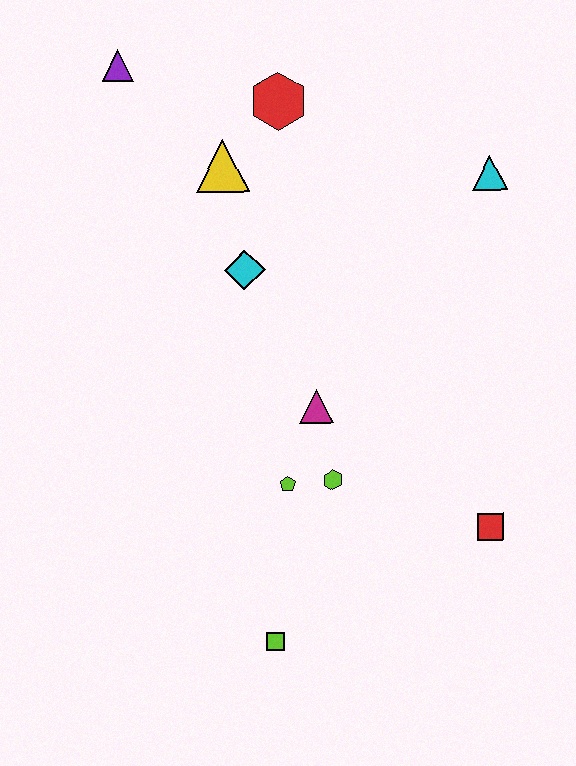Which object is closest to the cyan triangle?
The red hexagon is closest to the cyan triangle.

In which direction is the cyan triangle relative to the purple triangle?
The cyan triangle is to the right of the purple triangle.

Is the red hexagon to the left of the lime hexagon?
Yes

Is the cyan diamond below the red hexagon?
Yes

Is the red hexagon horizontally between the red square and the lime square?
Yes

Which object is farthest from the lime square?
The purple triangle is farthest from the lime square.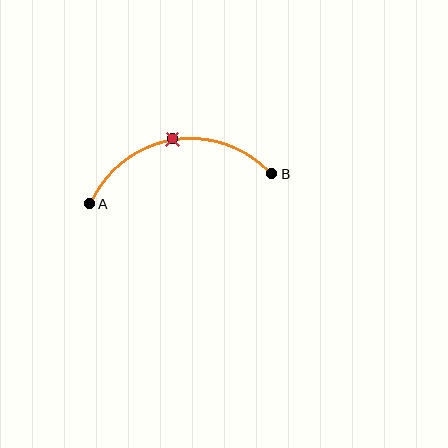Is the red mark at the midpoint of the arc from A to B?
Yes. The red mark lies on the arc at equal arc-length from both A and B — it is the arc midpoint.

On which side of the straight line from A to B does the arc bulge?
The arc bulges above the straight line connecting A and B.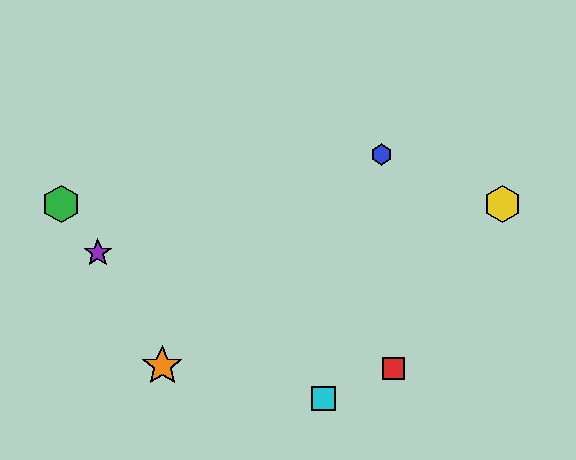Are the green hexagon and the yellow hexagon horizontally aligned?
Yes, both are at y≈204.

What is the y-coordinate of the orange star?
The orange star is at y≈366.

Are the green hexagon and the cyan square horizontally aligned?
No, the green hexagon is at y≈204 and the cyan square is at y≈398.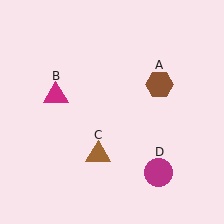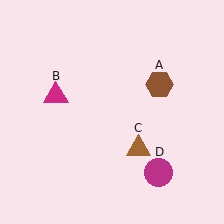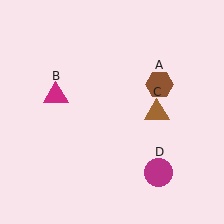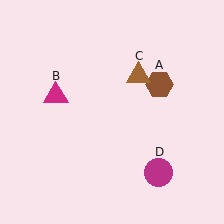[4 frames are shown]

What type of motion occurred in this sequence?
The brown triangle (object C) rotated counterclockwise around the center of the scene.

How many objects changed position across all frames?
1 object changed position: brown triangle (object C).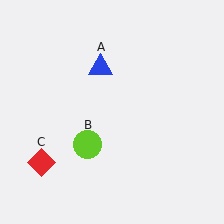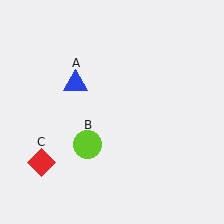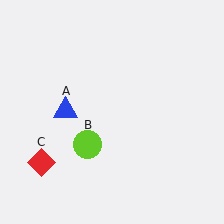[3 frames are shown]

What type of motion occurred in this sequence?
The blue triangle (object A) rotated counterclockwise around the center of the scene.